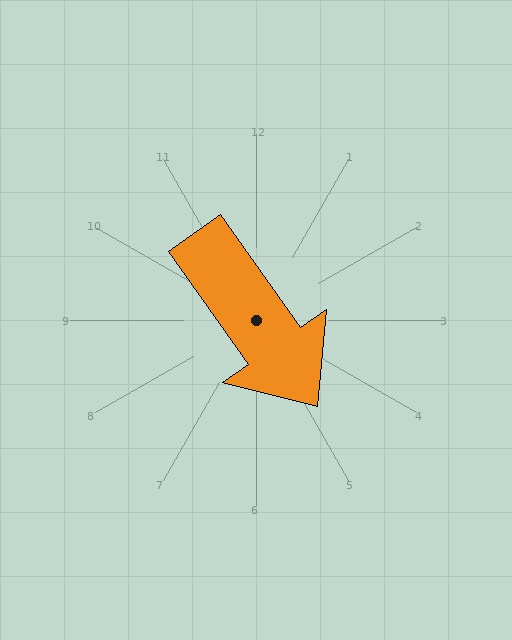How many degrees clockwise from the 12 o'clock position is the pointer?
Approximately 145 degrees.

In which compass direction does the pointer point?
Southeast.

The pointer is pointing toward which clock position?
Roughly 5 o'clock.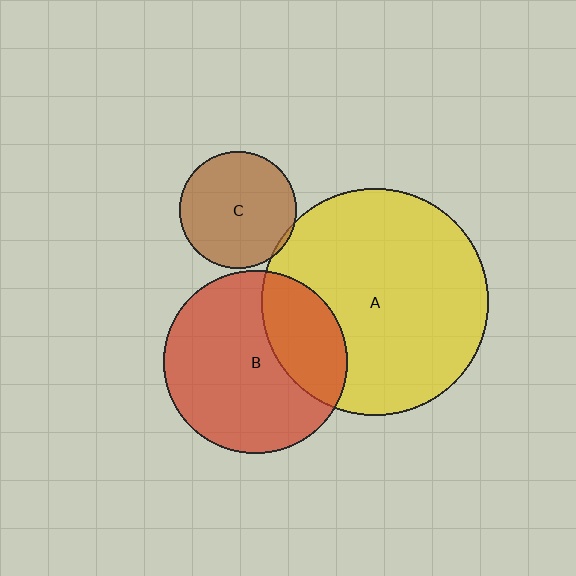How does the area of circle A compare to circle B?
Approximately 1.5 times.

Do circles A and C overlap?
Yes.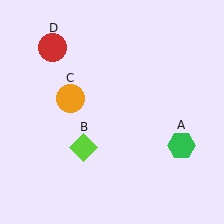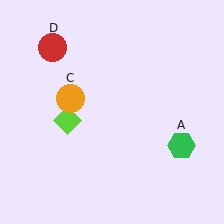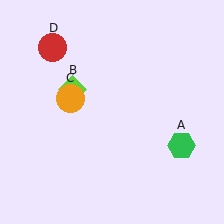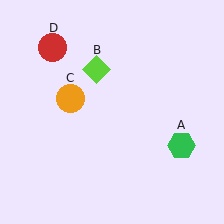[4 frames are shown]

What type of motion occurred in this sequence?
The lime diamond (object B) rotated clockwise around the center of the scene.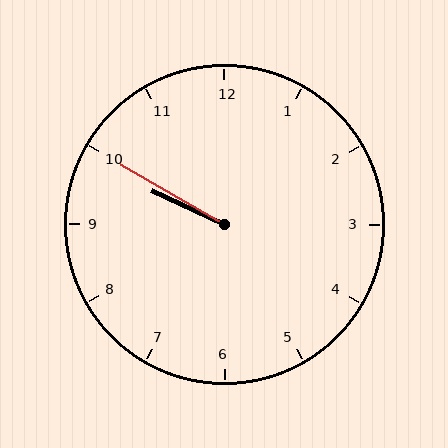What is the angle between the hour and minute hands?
Approximately 5 degrees.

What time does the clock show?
9:50.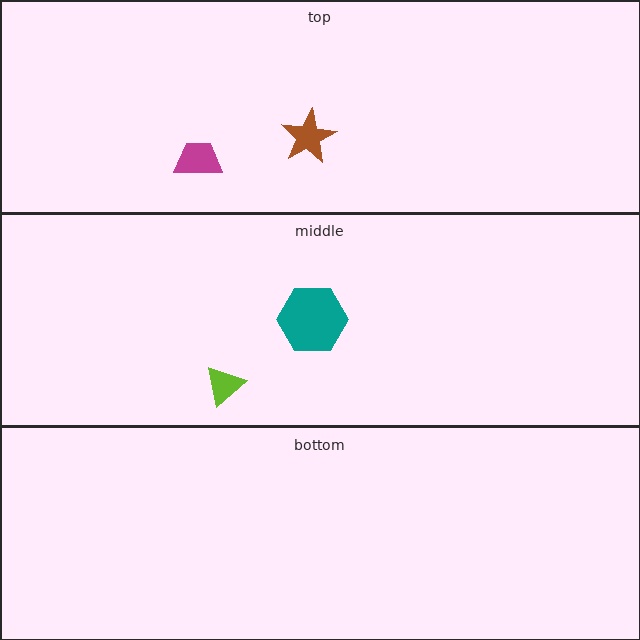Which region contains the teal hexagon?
The middle region.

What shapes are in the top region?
The brown star, the magenta trapezoid.